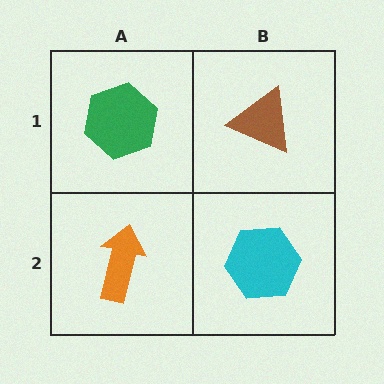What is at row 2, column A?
An orange arrow.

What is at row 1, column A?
A green hexagon.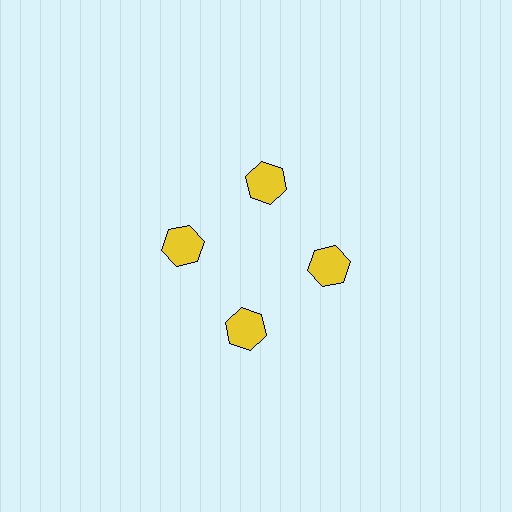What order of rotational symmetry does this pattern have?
This pattern has 4-fold rotational symmetry.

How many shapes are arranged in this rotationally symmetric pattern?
There are 4 shapes, arranged in 4 groups of 1.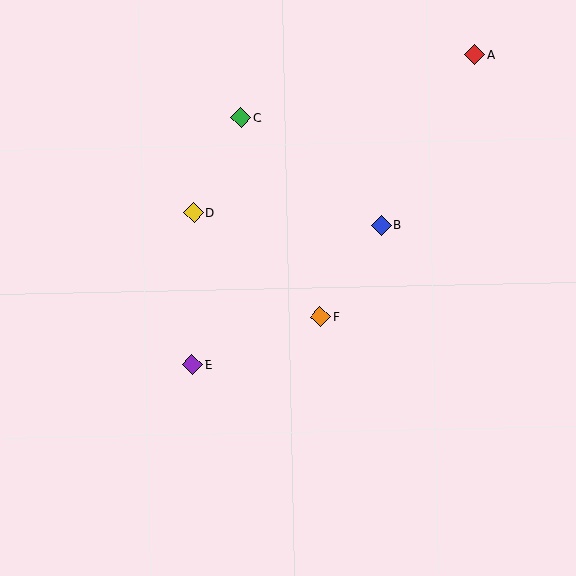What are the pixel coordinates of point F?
Point F is at (320, 317).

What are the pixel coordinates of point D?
Point D is at (194, 213).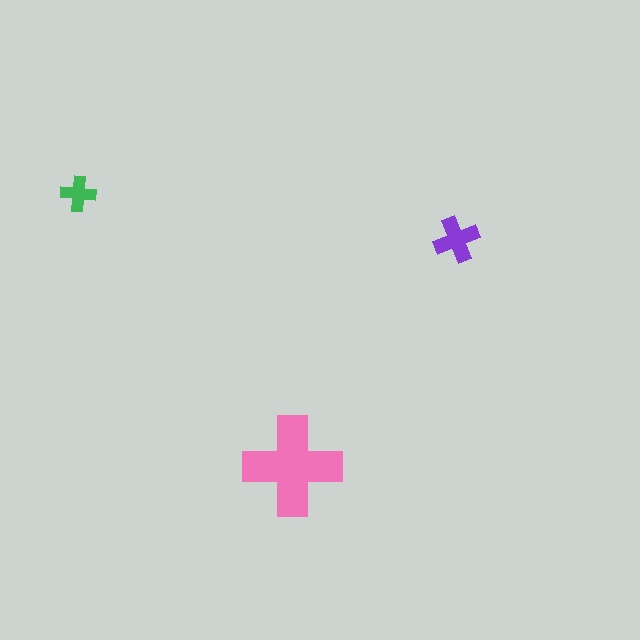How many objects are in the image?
There are 3 objects in the image.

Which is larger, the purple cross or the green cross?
The purple one.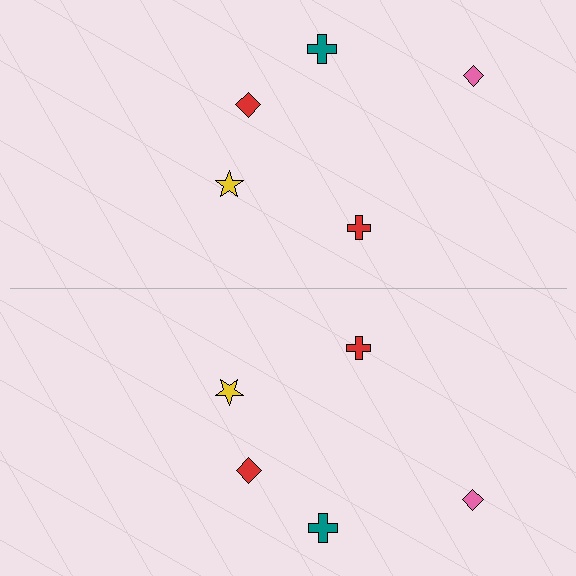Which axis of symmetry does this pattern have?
The pattern has a horizontal axis of symmetry running through the center of the image.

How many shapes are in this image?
There are 10 shapes in this image.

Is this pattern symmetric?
Yes, this pattern has bilateral (reflection) symmetry.